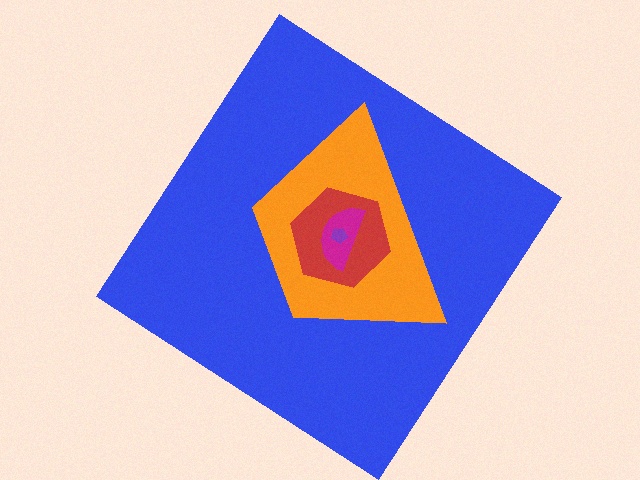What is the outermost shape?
The blue diamond.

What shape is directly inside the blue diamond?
The orange trapezoid.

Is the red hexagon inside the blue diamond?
Yes.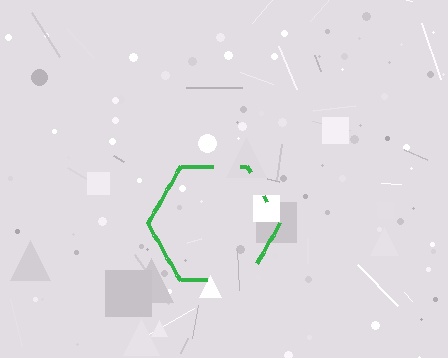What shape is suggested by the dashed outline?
The dashed outline suggests a hexagon.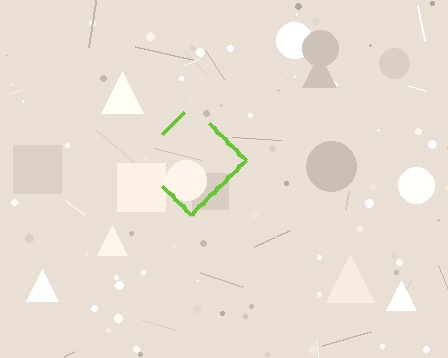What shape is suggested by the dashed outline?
The dashed outline suggests a diamond.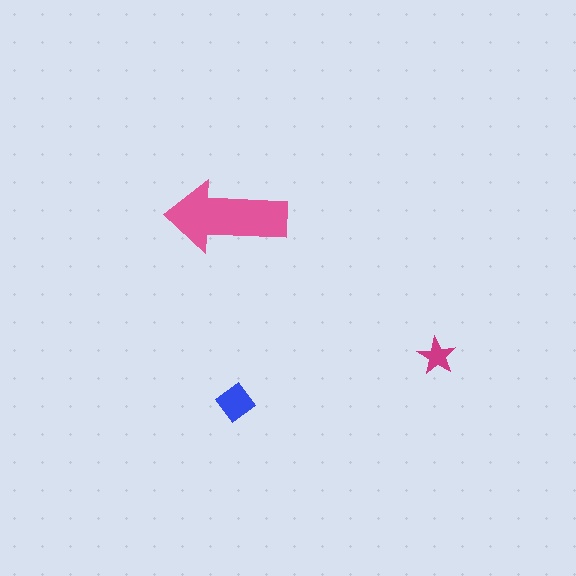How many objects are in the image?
There are 3 objects in the image.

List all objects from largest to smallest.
The pink arrow, the blue diamond, the magenta star.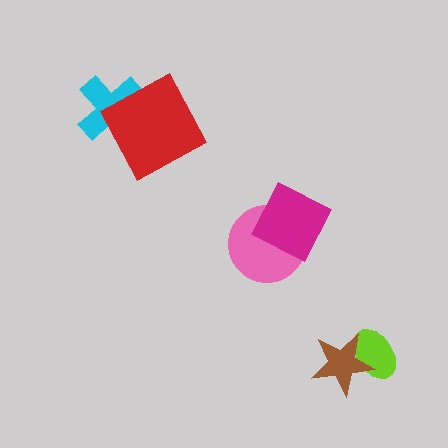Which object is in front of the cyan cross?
The red square is in front of the cyan cross.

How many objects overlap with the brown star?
1 object overlaps with the brown star.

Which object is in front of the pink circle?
The magenta diamond is in front of the pink circle.